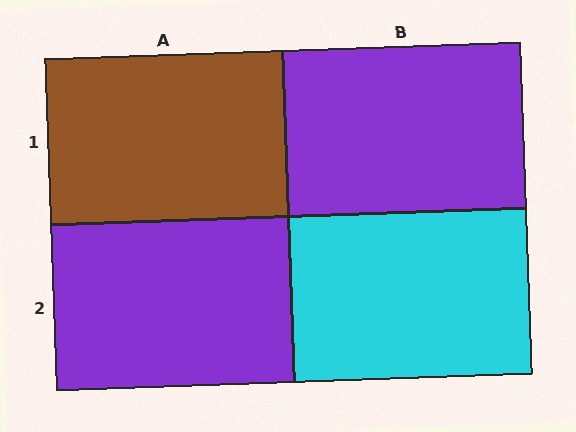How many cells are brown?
1 cell is brown.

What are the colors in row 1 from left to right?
Brown, purple.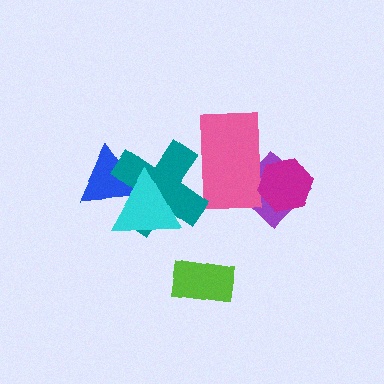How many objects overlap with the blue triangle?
2 objects overlap with the blue triangle.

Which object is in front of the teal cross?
The cyan triangle is in front of the teal cross.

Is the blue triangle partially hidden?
Yes, it is partially covered by another shape.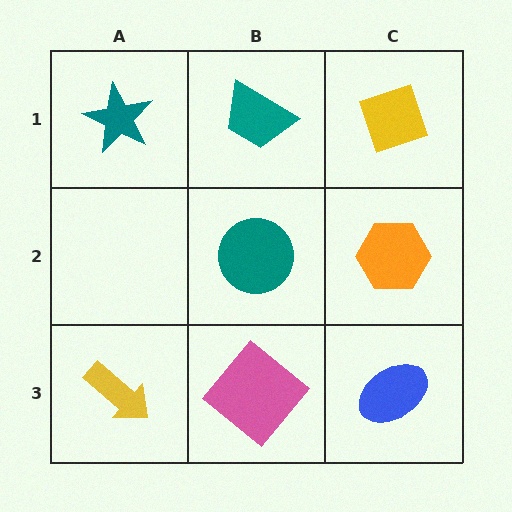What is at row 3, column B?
A pink diamond.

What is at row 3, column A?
A yellow arrow.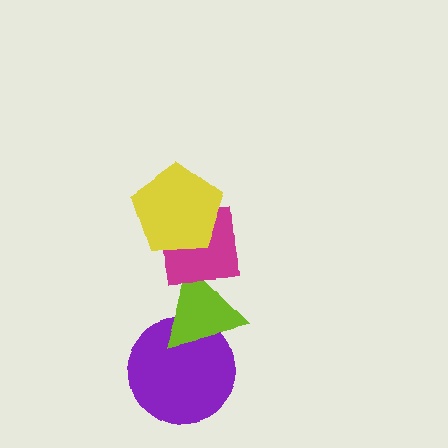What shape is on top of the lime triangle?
The magenta square is on top of the lime triangle.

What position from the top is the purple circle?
The purple circle is 4th from the top.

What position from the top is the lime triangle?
The lime triangle is 3rd from the top.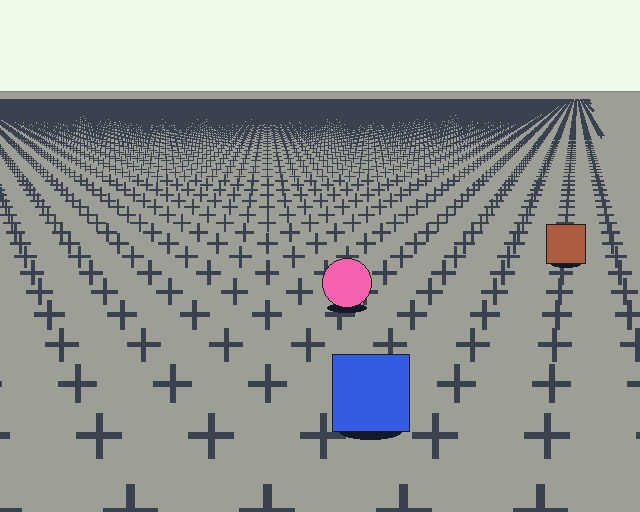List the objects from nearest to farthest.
From nearest to farthest: the blue square, the pink circle, the brown square.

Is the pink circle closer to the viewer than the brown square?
Yes. The pink circle is closer — you can tell from the texture gradient: the ground texture is coarser near it.